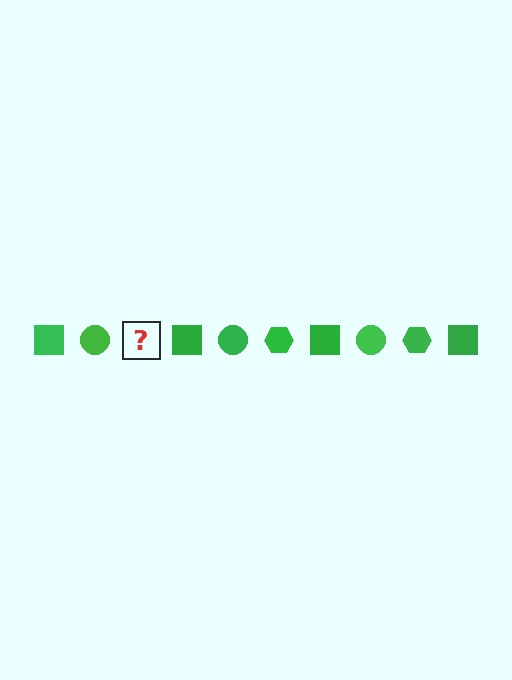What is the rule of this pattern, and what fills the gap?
The rule is that the pattern cycles through square, circle, hexagon shapes in green. The gap should be filled with a green hexagon.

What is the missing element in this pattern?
The missing element is a green hexagon.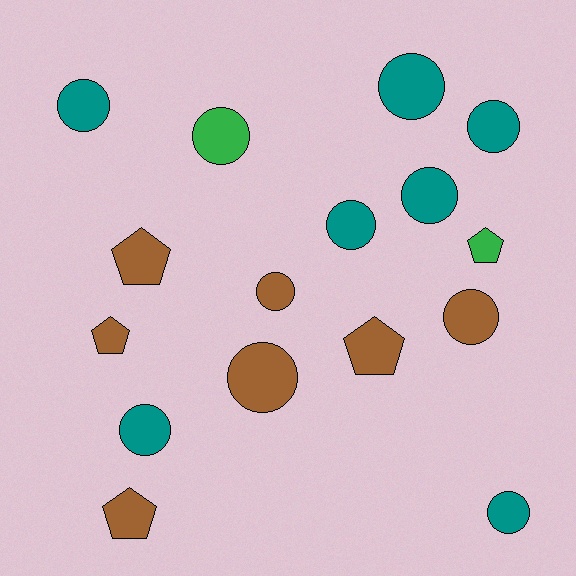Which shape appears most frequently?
Circle, with 11 objects.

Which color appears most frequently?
Teal, with 7 objects.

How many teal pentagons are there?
There are no teal pentagons.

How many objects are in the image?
There are 16 objects.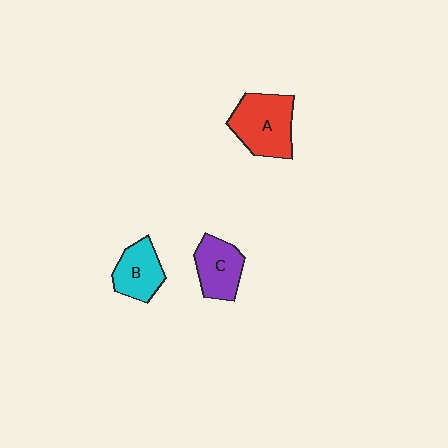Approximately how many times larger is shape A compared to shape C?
Approximately 1.4 times.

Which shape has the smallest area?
Shape B (cyan).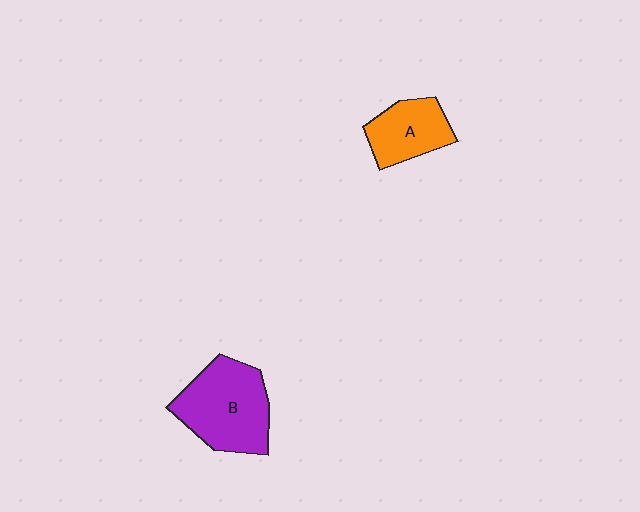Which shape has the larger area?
Shape B (purple).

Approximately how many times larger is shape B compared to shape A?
Approximately 1.6 times.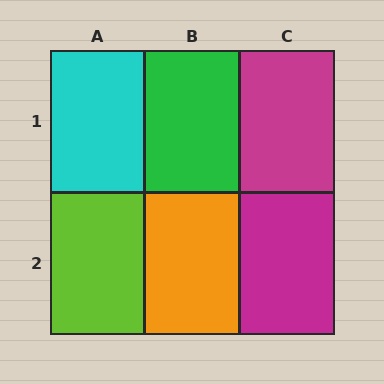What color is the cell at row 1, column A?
Cyan.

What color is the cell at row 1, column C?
Magenta.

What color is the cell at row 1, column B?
Green.